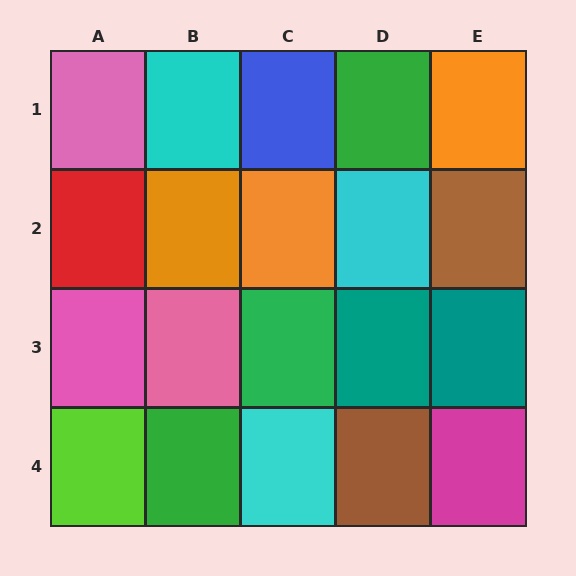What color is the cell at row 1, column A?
Pink.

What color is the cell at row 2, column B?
Orange.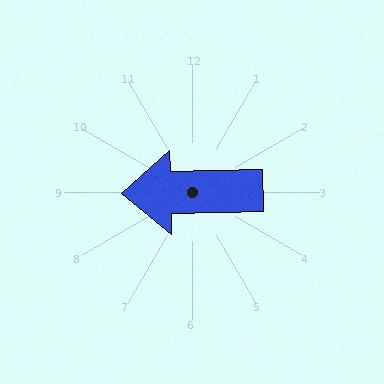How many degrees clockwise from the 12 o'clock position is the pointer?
Approximately 269 degrees.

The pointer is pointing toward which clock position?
Roughly 9 o'clock.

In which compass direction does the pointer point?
West.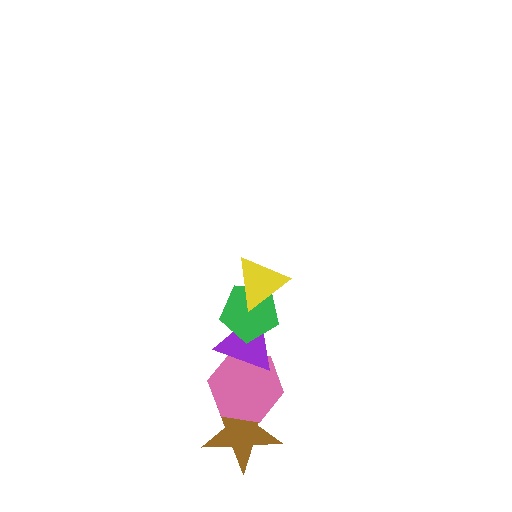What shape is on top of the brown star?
The pink hexagon is on top of the brown star.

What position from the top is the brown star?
The brown star is 5th from the top.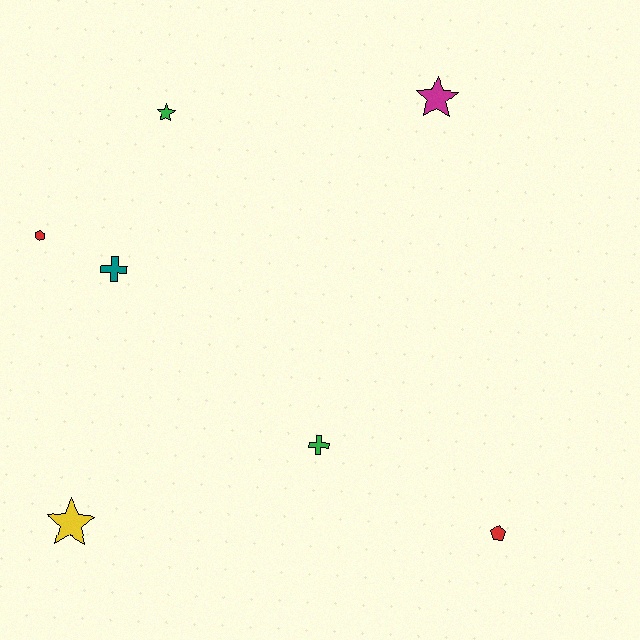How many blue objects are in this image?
There are no blue objects.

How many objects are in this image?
There are 7 objects.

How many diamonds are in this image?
There are no diamonds.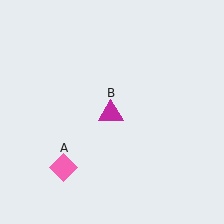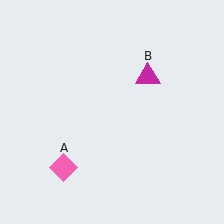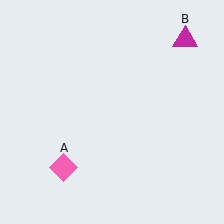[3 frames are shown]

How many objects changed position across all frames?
1 object changed position: magenta triangle (object B).